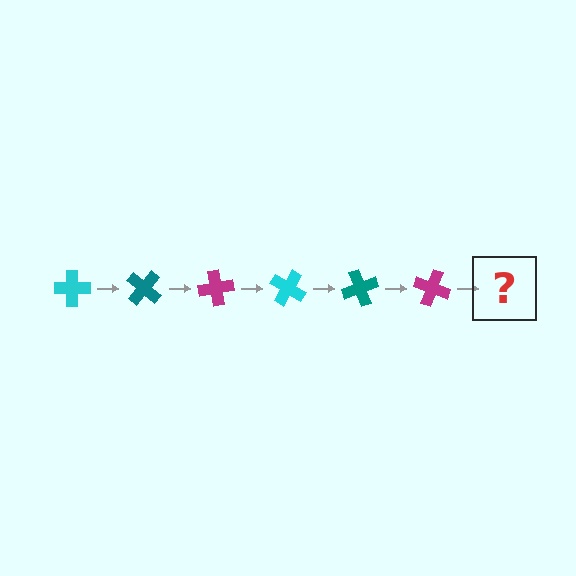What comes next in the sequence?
The next element should be a cyan cross, rotated 240 degrees from the start.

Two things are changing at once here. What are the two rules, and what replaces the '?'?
The two rules are that it rotates 40 degrees each step and the color cycles through cyan, teal, and magenta. The '?' should be a cyan cross, rotated 240 degrees from the start.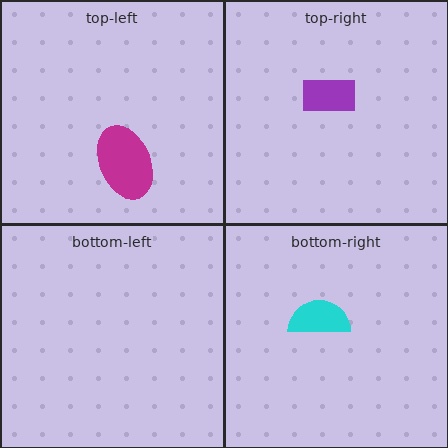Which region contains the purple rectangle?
The top-right region.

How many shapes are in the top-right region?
1.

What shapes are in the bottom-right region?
The cyan semicircle.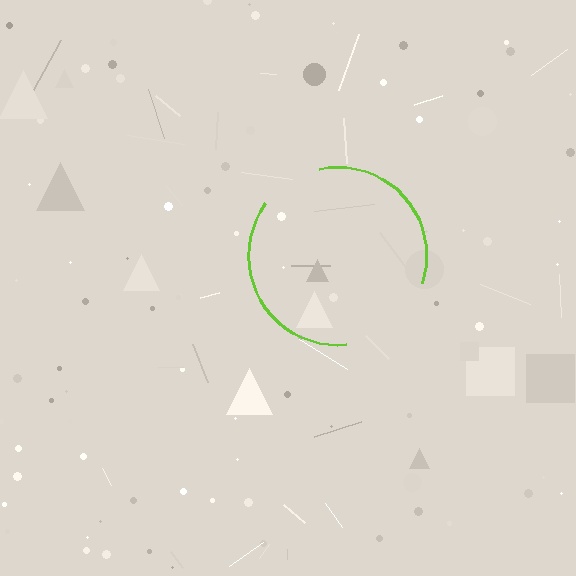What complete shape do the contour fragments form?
The contour fragments form a circle.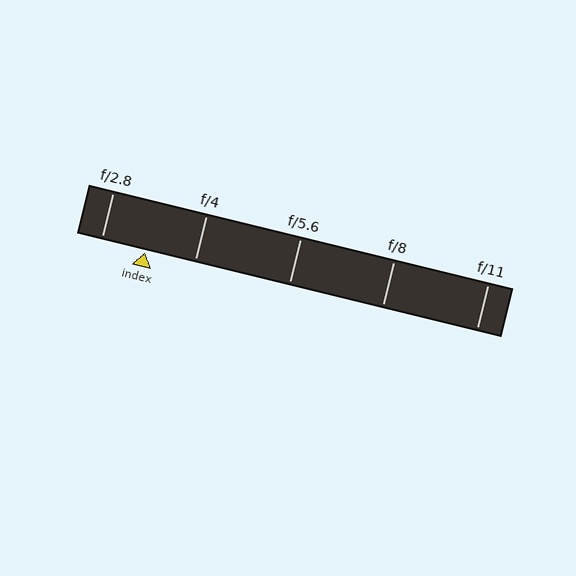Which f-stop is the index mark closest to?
The index mark is closest to f/2.8.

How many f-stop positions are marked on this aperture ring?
There are 5 f-stop positions marked.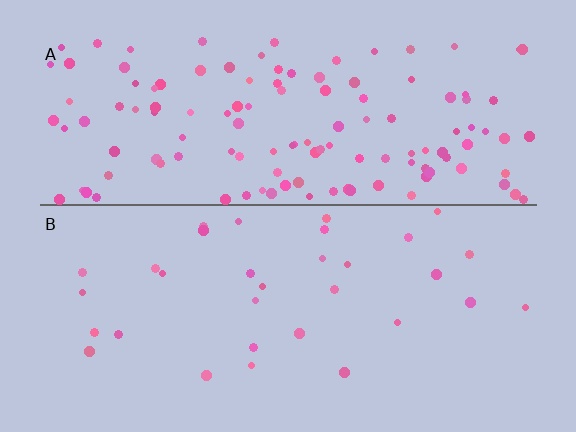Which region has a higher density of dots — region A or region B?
A (the top).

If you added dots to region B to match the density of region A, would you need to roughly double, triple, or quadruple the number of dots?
Approximately quadruple.